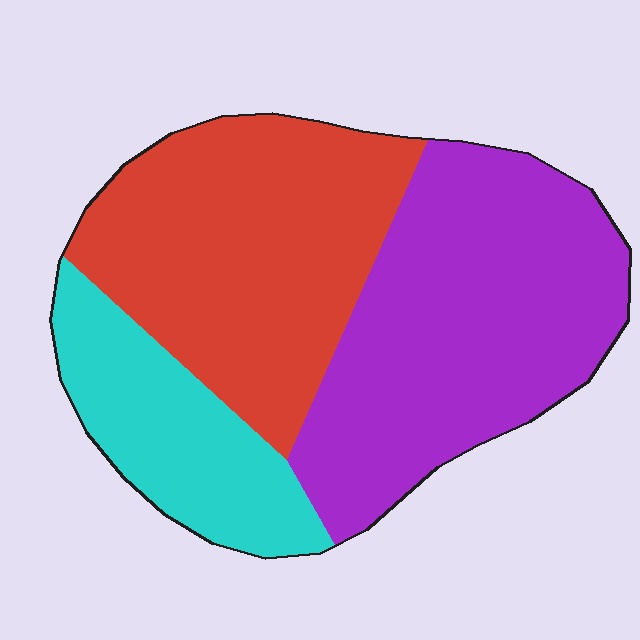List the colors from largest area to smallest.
From largest to smallest: purple, red, cyan.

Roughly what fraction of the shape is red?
Red takes up about three eighths (3/8) of the shape.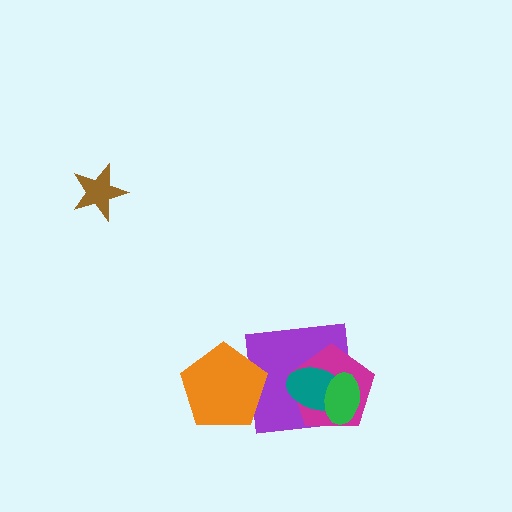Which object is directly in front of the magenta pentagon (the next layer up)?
The teal ellipse is directly in front of the magenta pentagon.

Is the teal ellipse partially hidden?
Yes, it is partially covered by another shape.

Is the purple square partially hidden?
Yes, it is partially covered by another shape.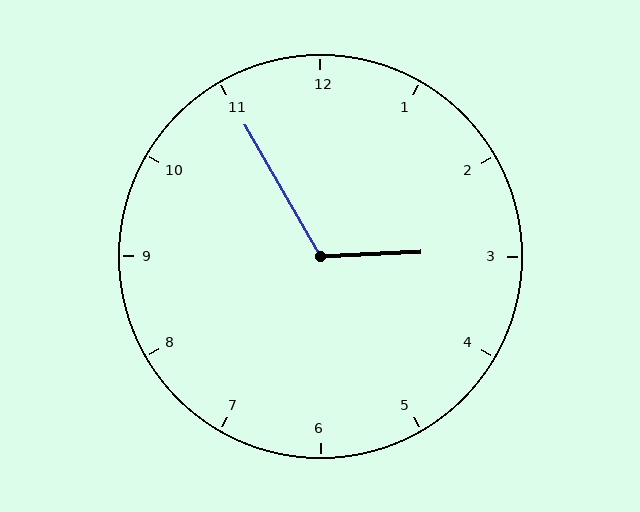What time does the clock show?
2:55.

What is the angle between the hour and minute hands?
Approximately 118 degrees.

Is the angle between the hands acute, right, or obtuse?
It is obtuse.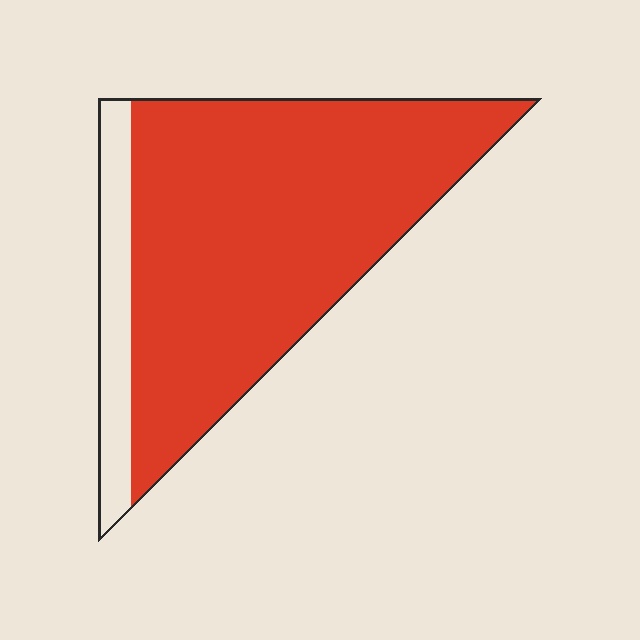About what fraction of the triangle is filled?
About seven eighths (7/8).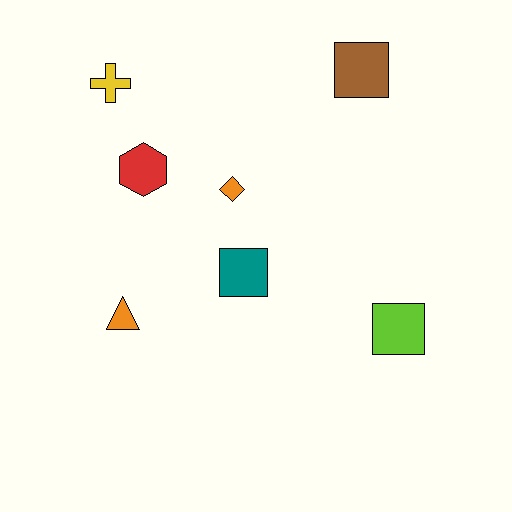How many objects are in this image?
There are 7 objects.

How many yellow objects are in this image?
There is 1 yellow object.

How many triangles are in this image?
There is 1 triangle.